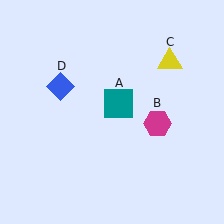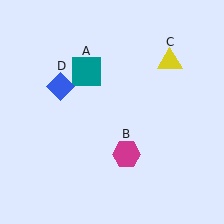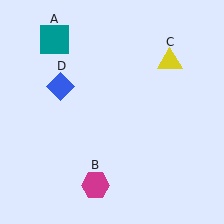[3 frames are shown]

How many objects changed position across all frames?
2 objects changed position: teal square (object A), magenta hexagon (object B).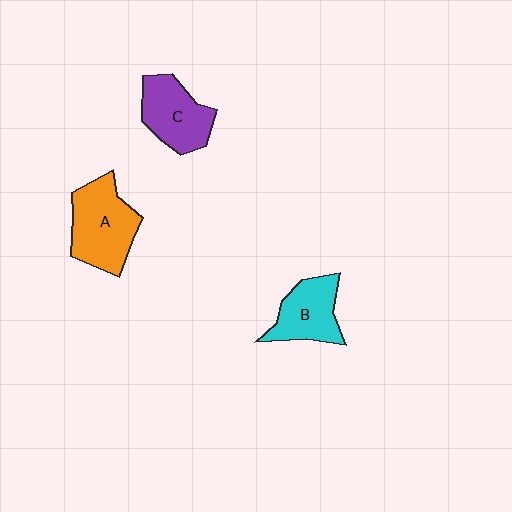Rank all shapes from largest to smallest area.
From largest to smallest: A (orange), C (purple), B (cyan).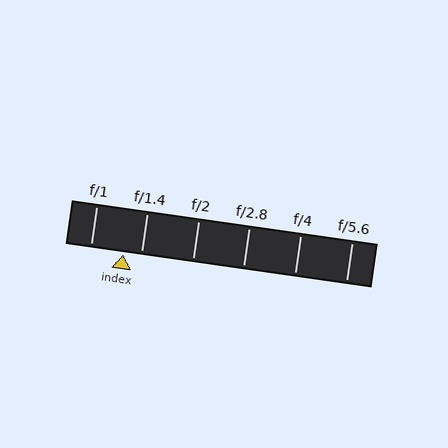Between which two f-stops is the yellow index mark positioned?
The index mark is between f/1 and f/1.4.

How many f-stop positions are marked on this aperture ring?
There are 6 f-stop positions marked.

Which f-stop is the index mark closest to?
The index mark is closest to f/1.4.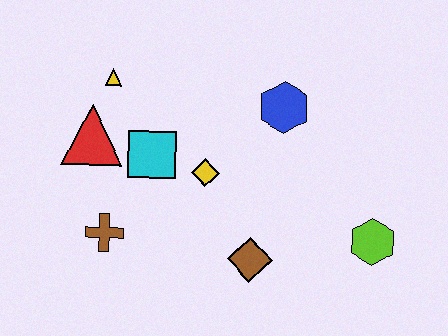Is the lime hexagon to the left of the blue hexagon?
No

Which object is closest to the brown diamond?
The yellow diamond is closest to the brown diamond.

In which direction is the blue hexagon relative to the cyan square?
The blue hexagon is to the right of the cyan square.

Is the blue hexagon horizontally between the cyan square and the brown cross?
No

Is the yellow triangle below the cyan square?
No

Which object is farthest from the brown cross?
The lime hexagon is farthest from the brown cross.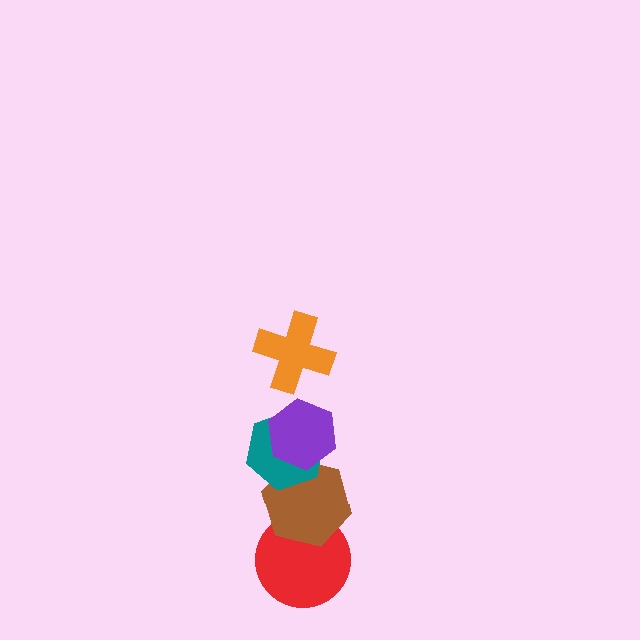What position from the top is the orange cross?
The orange cross is 1st from the top.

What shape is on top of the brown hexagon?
The teal hexagon is on top of the brown hexagon.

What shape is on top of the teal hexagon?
The purple hexagon is on top of the teal hexagon.